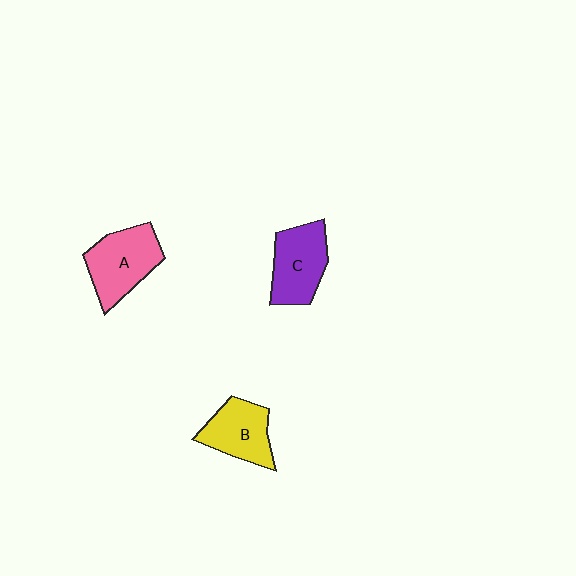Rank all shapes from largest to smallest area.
From largest to smallest: A (pink), C (purple), B (yellow).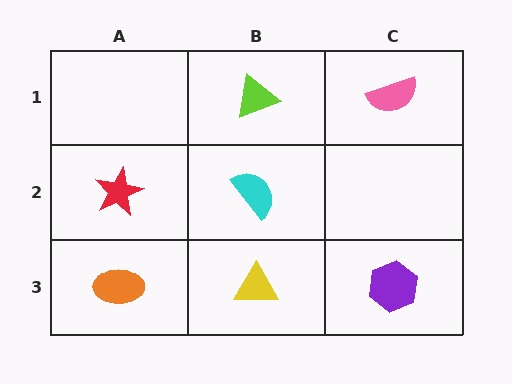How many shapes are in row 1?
2 shapes.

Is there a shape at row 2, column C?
No, that cell is empty.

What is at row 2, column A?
A red star.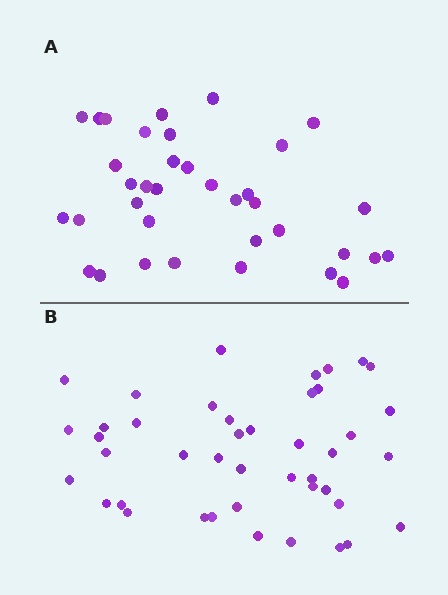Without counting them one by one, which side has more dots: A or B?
Region B (the bottom region) has more dots.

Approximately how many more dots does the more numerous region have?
Region B has roughly 8 or so more dots than region A.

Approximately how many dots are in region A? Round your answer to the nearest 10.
About 40 dots. (The exact count is 36, which rounds to 40.)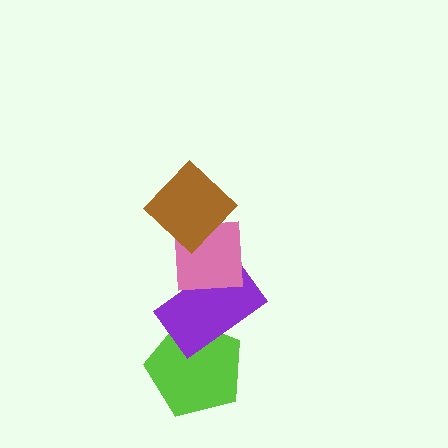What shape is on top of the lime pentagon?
The purple rectangle is on top of the lime pentagon.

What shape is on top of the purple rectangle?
The pink square is on top of the purple rectangle.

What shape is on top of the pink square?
The brown diamond is on top of the pink square.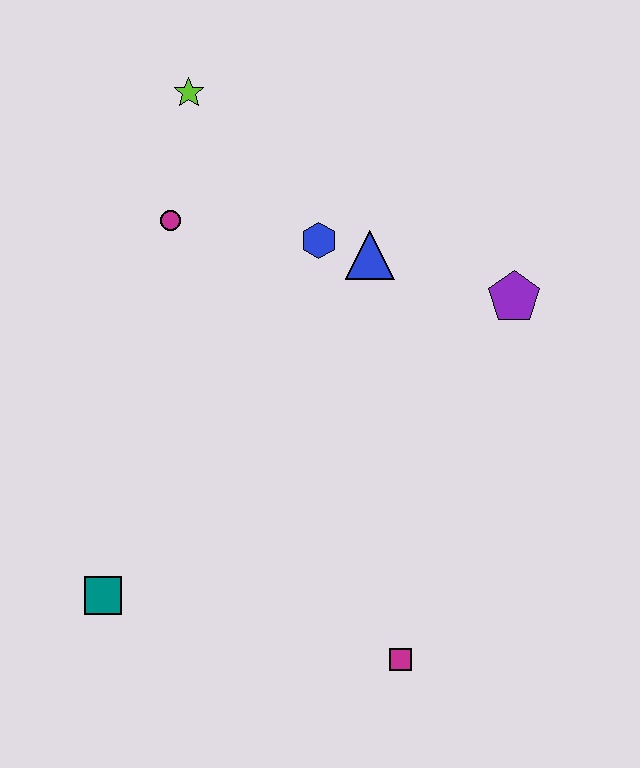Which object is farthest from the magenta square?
The lime star is farthest from the magenta square.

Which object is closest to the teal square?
The magenta square is closest to the teal square.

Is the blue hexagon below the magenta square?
No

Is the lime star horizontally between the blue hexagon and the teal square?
Yes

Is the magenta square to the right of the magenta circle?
Yes